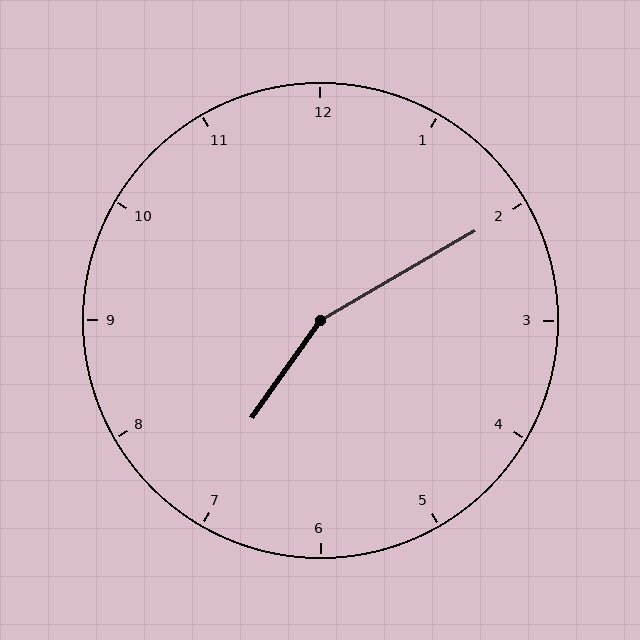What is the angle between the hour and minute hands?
Approximately 155 degrees.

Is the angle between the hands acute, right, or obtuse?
It is obtuse.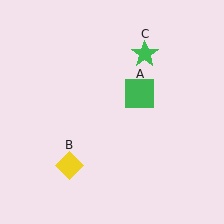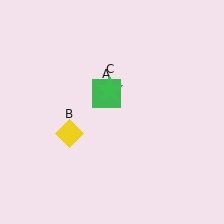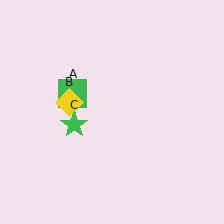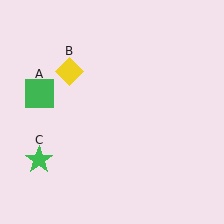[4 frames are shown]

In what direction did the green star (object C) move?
The green star (object C) moved down and to the left.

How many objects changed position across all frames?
3 objects changed position: green square (object A), yellow diamond (object B), green star (object C).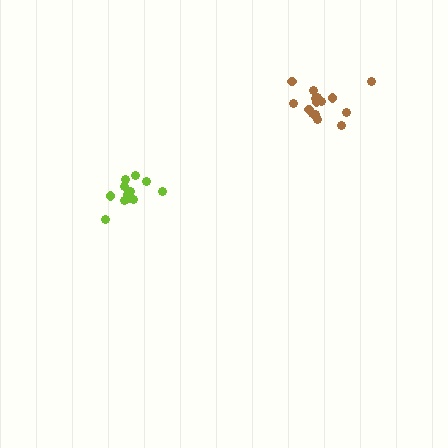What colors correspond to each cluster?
The clusters are colored: lime, brown.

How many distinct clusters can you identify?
There are 2 distinct clusters.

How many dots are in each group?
Group 1: 12 dots, Group 2: 16 dots (28 total).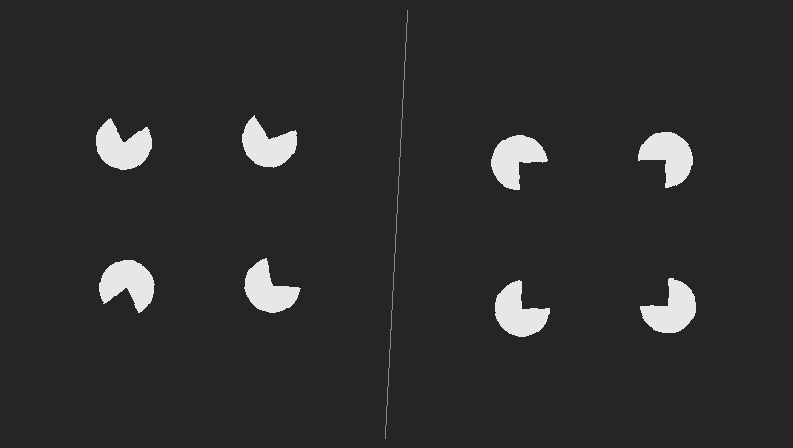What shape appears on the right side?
An illusory square.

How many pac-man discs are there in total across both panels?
8 — 4 on each side.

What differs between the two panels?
The pac-man discs are positioned identically on both sides; only the wedge orientations differ. On the right they align to a square; on the left they are misaligned.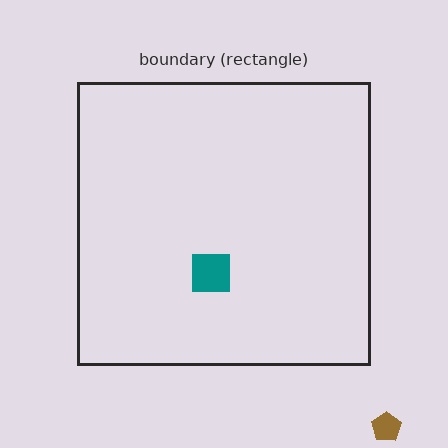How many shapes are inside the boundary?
1 inside, 1 outside.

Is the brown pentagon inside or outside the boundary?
Outside.